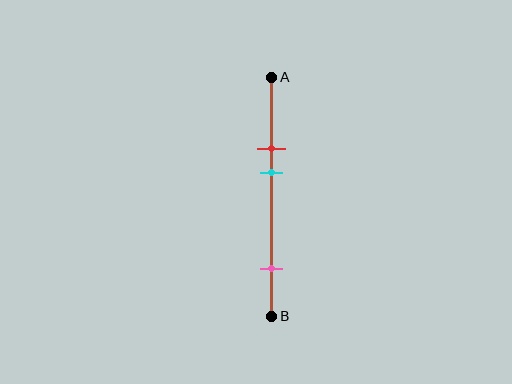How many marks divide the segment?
There are 3 marks dividing the segment.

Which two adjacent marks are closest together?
The red and cyan marks are the closest adjacent pair.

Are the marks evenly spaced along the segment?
No, the marks are not evenly spaced.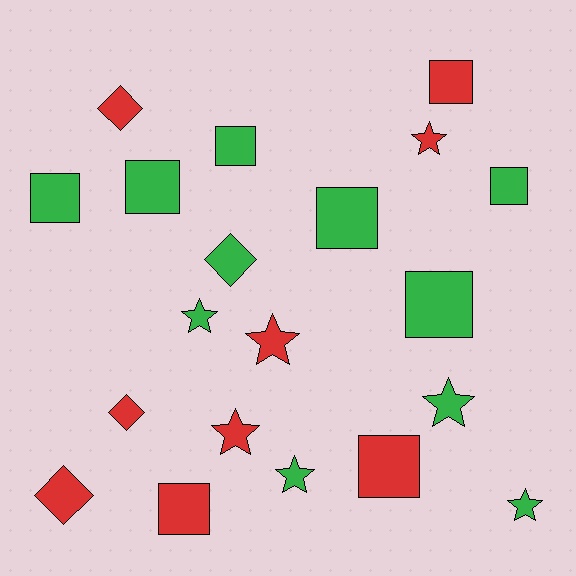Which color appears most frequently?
Green, with 11 objects.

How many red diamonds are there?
There are 3 red diamonds.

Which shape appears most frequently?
Square, with 9 objects.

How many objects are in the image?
There are 20 objects.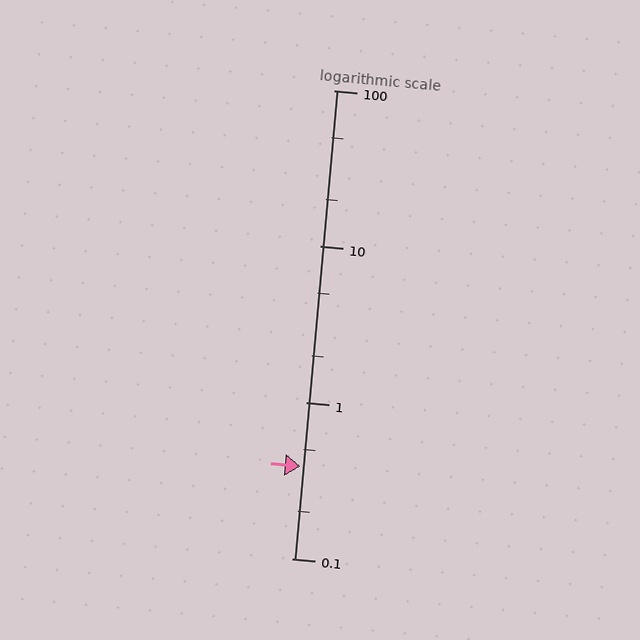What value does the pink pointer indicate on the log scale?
The pointer indicates approximately 0.39.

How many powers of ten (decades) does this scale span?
The scale spans 3 decades, from 0.1 to 100.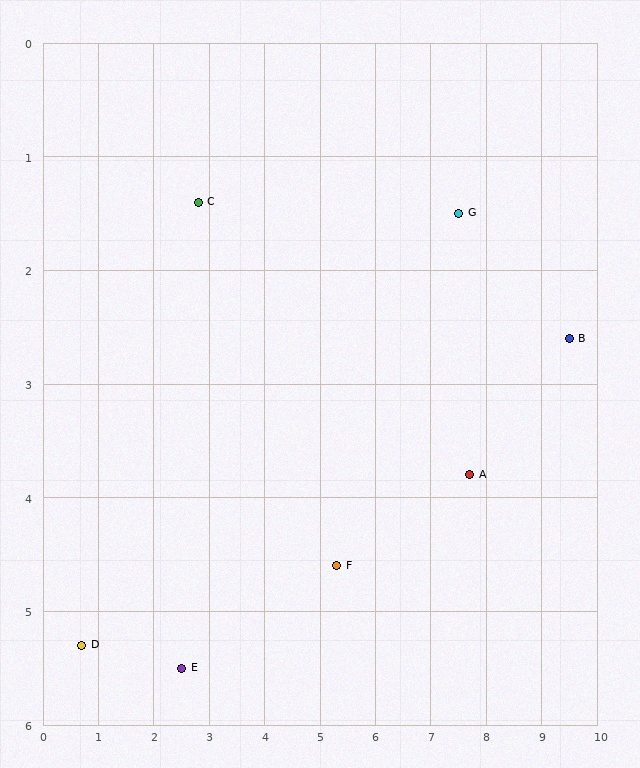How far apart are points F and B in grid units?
Points F and B are about 4.7 grid units apart.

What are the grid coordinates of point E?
Point E is at approximately (2.5, 5.5).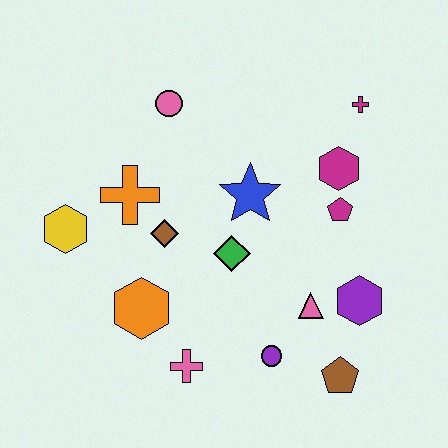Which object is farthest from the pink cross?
The magenta cross is farthest from the pink cross.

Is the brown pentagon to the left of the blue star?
No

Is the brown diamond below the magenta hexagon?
Yes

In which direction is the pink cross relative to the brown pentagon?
The pink cross is to the left of the brown pentagon.